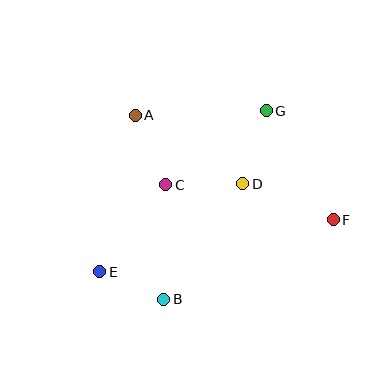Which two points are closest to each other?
Points B and E are closest to each other.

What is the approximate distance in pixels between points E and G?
The distance between E and G is approximately 232 pixels.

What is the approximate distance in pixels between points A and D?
The distance between A and D is approximately 128 pixels.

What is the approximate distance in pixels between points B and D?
The distance between B and D is approximately 140 pixels.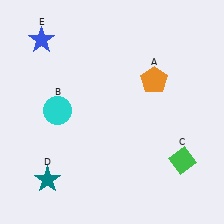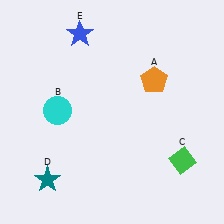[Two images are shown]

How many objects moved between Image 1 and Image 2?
1 object moved between the two images.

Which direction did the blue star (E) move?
The blue star (E) moved right.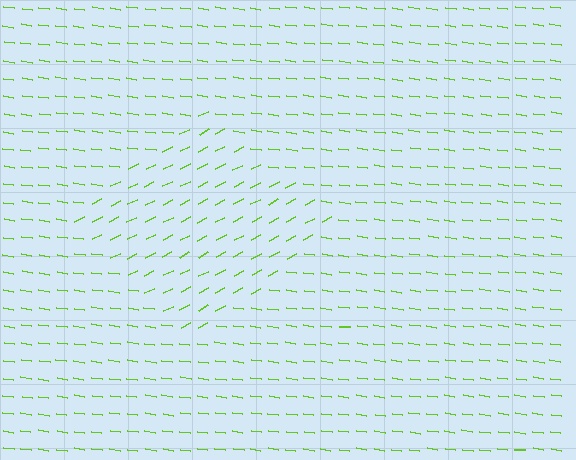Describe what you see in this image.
The image is filled with small lime line segments. A diamond region in the image has lines oriented differently from the surrounding lines, creating a visible texture boundary.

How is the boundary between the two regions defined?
The boundary is defined purely by a change in line orientation (approximately 35 degrees difference). All lines are the same color and thickness.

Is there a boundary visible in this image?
Yes, there is a texture boundary formed by a change in line orientation.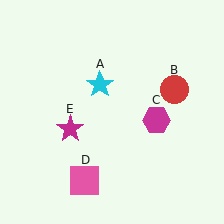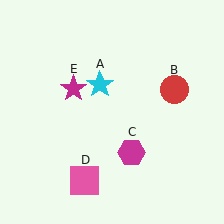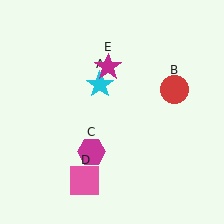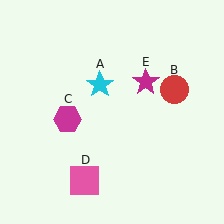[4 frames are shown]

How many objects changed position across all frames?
2 objects changed position: magenta hexagon (object C), magenta star (object E).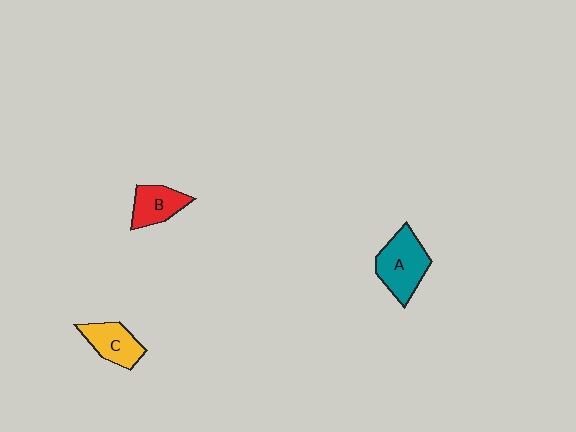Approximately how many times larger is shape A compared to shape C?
Approximately 1.4 times.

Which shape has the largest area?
Shape A (teal).